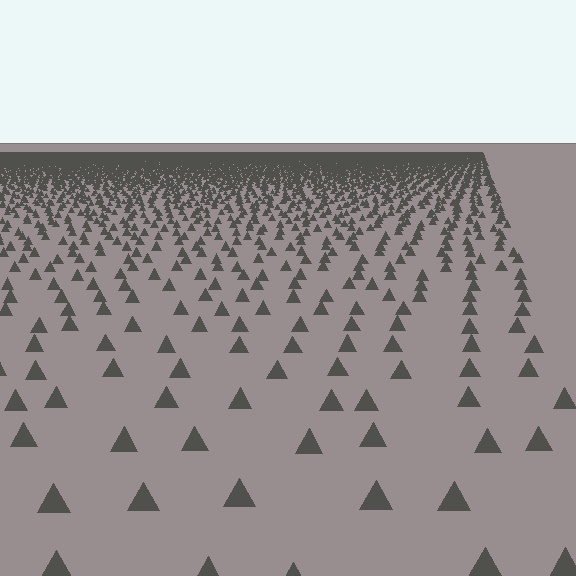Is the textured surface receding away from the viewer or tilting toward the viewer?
The surface is receding away from the viewer. Texture elements get smaller and denser toward the top.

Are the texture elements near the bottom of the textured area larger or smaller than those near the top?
Larger. Near the bottom, elements are closer to the viewer and appear at a bigger on-screen size.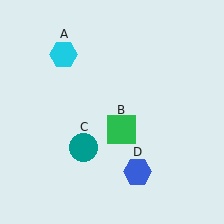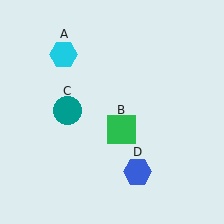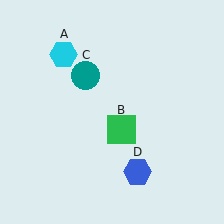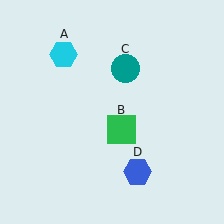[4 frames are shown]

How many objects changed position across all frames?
1 object changed position: teal circle (object C).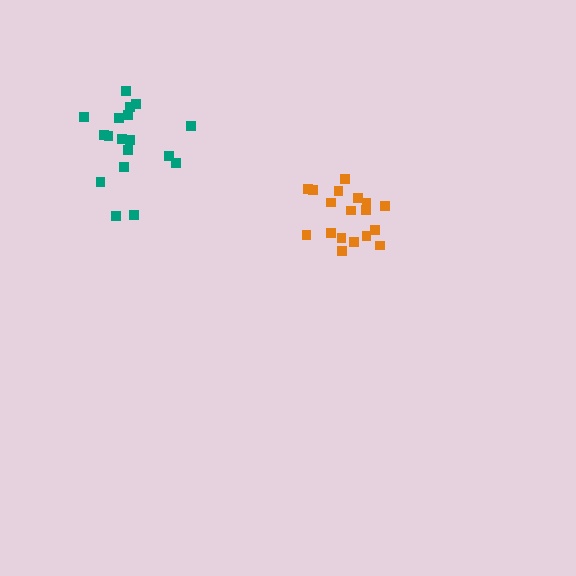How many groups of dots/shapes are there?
There are 2 groups.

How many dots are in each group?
Group 1: 18 dots, Group 2: 18 dots (36 total).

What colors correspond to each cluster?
The clusters are colored: orange, teal.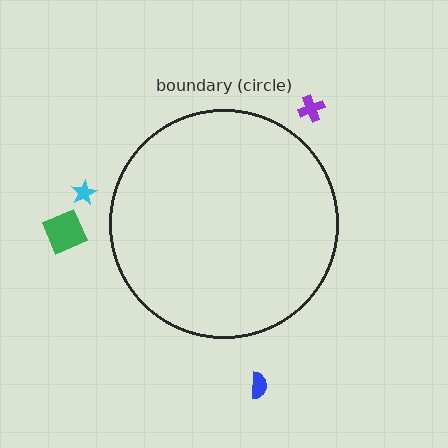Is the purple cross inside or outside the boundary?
Outside.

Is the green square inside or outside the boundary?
Outside.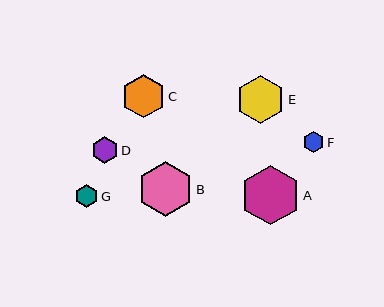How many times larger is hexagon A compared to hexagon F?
Hexagon A is approximately 2.8 times the size of hexagon F.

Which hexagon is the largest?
Hexagon A is the largest with a size of approximately 59 pixels.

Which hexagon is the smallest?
Hexagon F is the smallest with a size of approximately 21 pixels.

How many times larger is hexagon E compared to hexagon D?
Hexagon E is approximately 1.8 times the size of hexagon D.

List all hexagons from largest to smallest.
From largest to smallest: A, B, E, C, D, G, F.